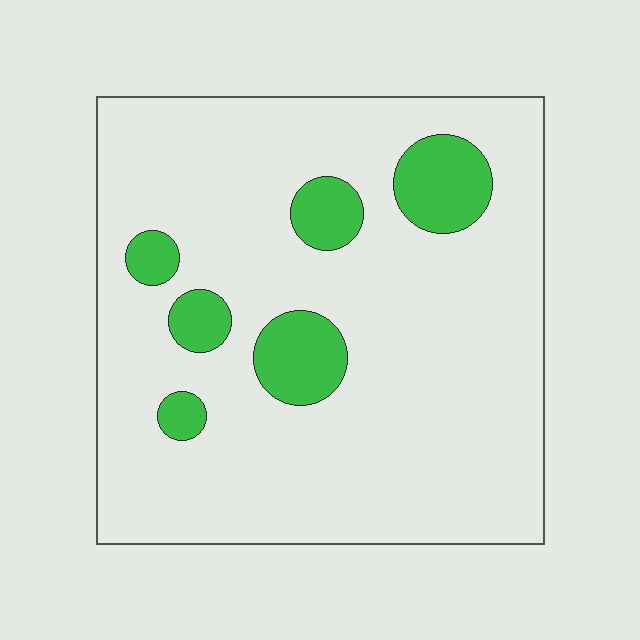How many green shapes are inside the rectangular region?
6.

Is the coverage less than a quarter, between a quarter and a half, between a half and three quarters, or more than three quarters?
Less than a quarter.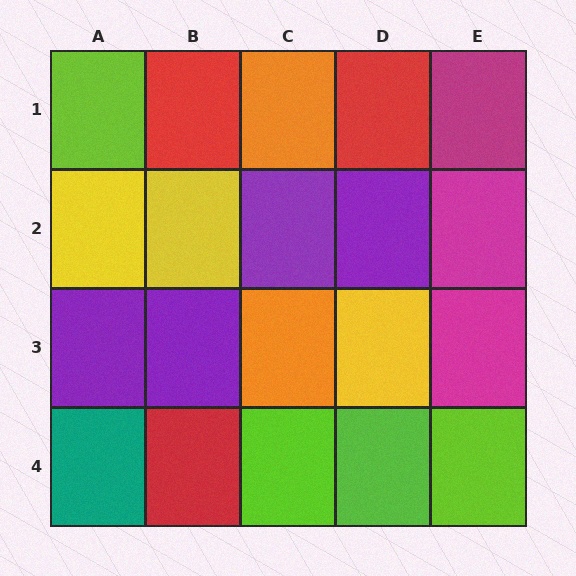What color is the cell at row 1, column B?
Red.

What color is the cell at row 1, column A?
Lime.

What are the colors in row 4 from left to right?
Teal, red, lime, lime, lime.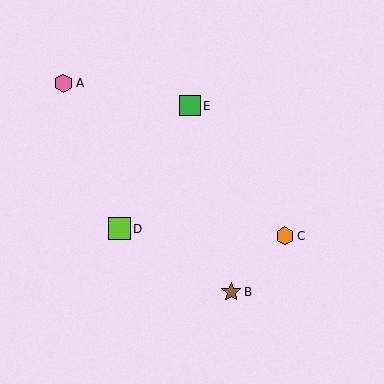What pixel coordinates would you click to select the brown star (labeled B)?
Click at (231, 292) to select the brown star B.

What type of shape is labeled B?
Shape B is a brown star.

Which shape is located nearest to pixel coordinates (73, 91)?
The pink hexagon (labeled A) at (64, 83) is nearest to that location.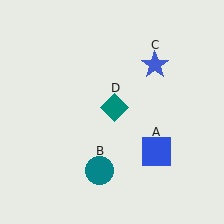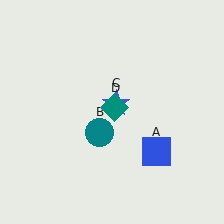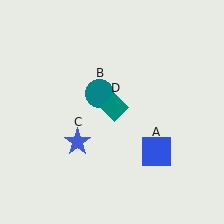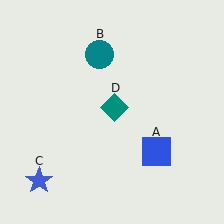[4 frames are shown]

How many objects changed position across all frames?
2 objects changed position: teal circle (object B), blue star (object C).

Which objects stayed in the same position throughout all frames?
Blue square (object A) and teal diamond (object D) remained stationary.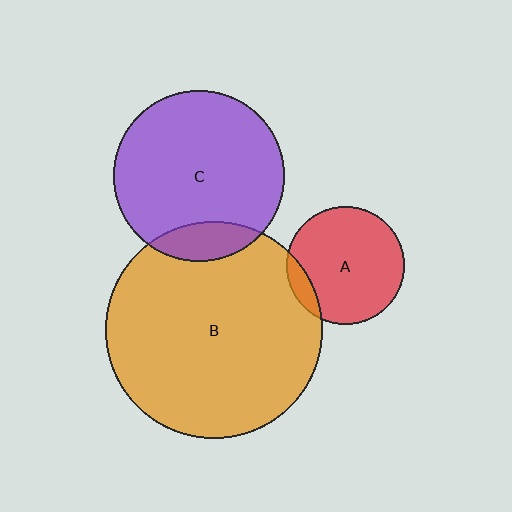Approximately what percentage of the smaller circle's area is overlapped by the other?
Approximately 15%.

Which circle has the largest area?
Circle B (orange).